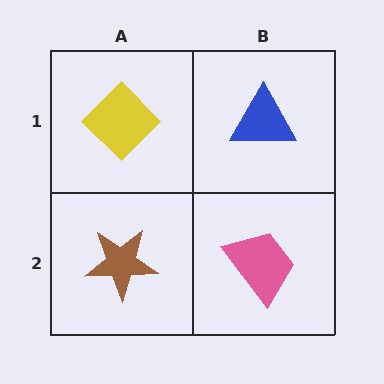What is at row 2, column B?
A pink trapezoid.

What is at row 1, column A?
A yellow diamond.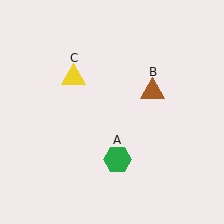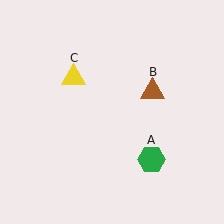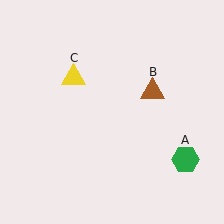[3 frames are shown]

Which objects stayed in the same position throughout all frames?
Brown triangle (object B) and yellow triangle (object C) remained stationary.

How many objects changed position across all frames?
1 object changed position: green hexagon (object A).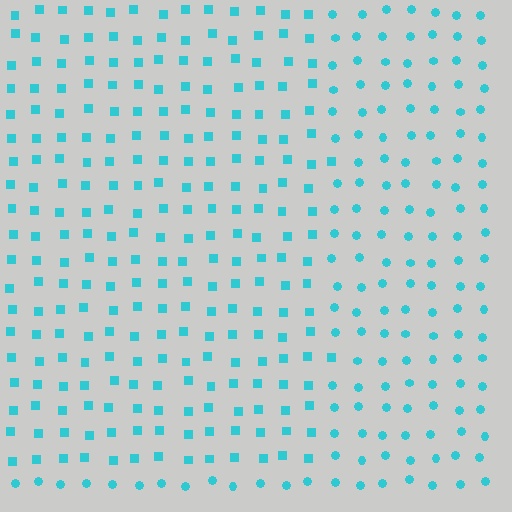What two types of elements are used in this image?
The image uses squares inside the rectangle region and circles outside it.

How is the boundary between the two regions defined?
The boundary is defined by a change in element shape: squares inside vs. circles outside. All elements share the same color and spacing.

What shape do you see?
I see a rectangle.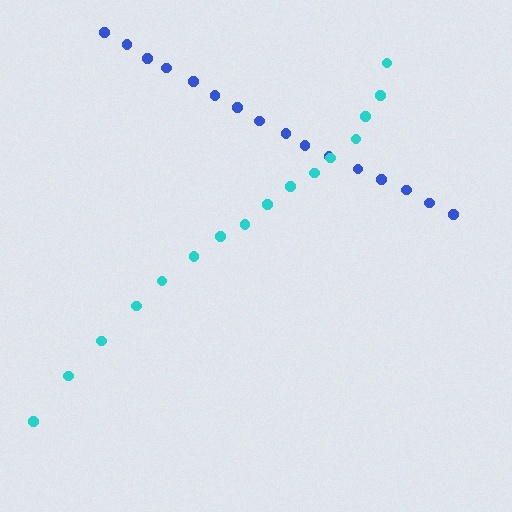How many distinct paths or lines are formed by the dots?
There are 2 distinct paths.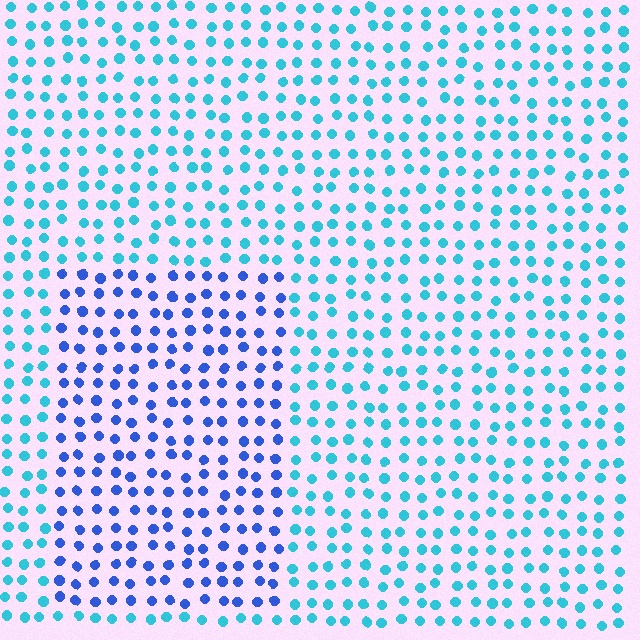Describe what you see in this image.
The image is filled with small cyan elements in a uniform arrangement. A rectangle-shaped region is visible where the elements are tinted to a slightly different hue, forming a subtle color boundary.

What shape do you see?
I see a rectangle.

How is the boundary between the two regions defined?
The boundary is defined purely by a slight shift in hue (about 39 degrees). Spacing, size, and orientation are identical on both sides.